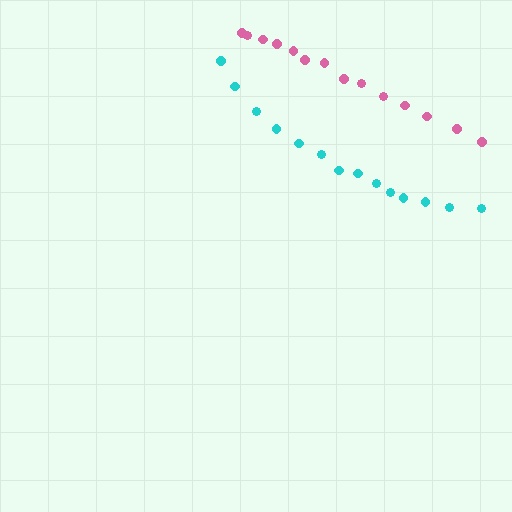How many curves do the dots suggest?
There are 2 distinct paths.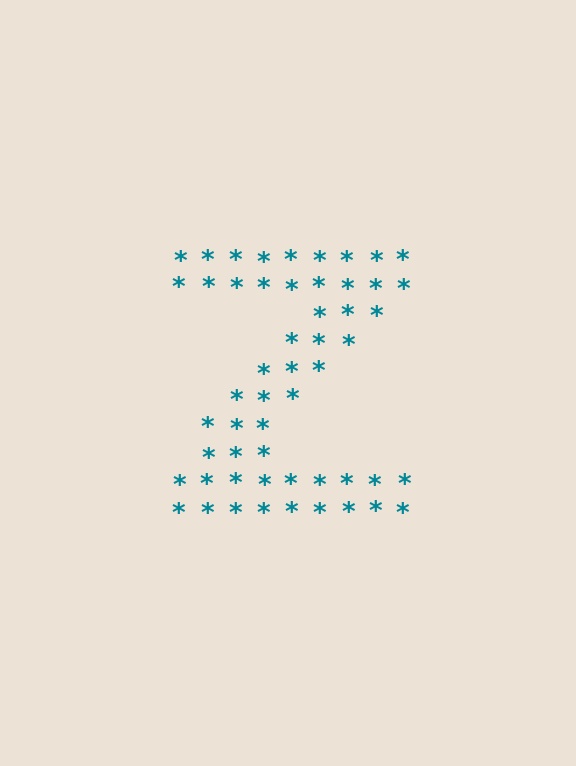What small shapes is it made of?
It is made of small asterisks.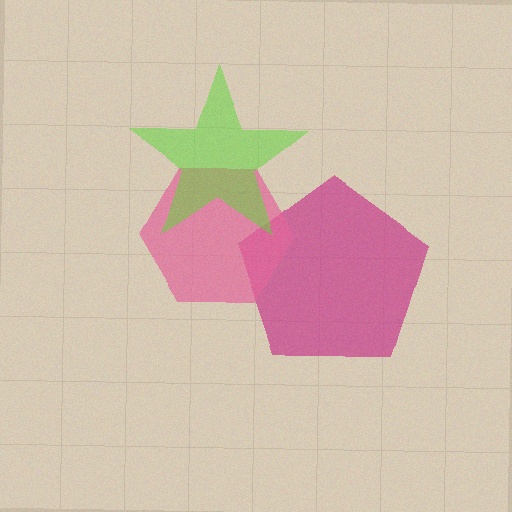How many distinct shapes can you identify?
There are 3 distinct shapes: a magenta pentagon, a pink hexagon, a lime star.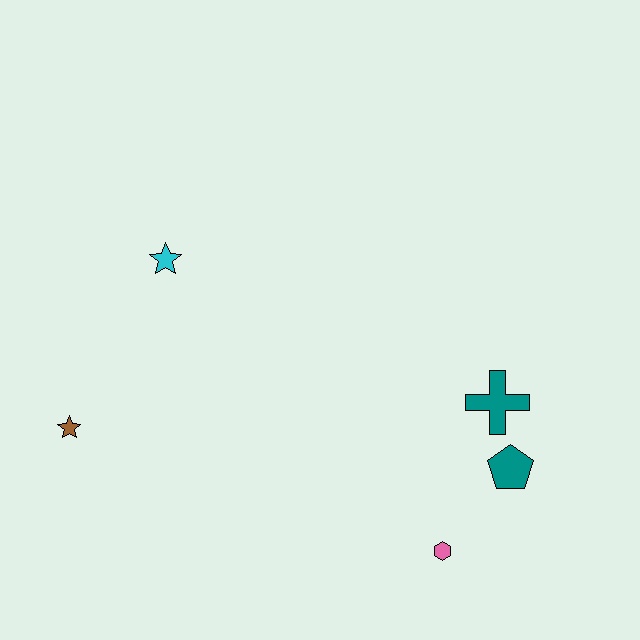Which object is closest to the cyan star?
The brown star is closest to the cyan star.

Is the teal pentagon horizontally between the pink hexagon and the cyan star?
No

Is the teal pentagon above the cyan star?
No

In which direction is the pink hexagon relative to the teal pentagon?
The pink hexagon is below the teal pentagon.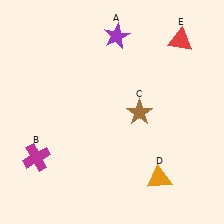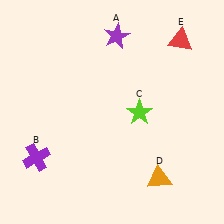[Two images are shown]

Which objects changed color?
B changed from magenta to purple. C changed from brown to lime.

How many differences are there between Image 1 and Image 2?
There are 2 differences between the two images.